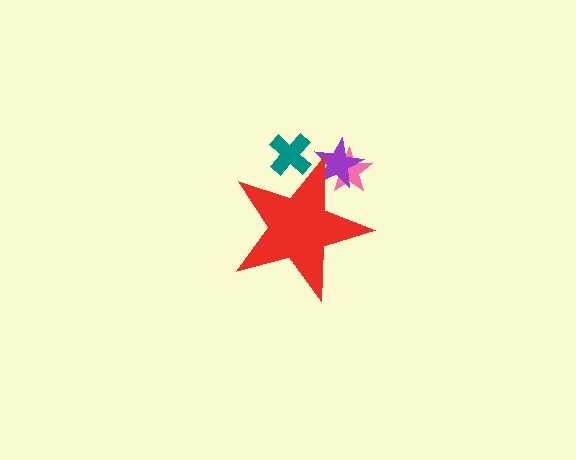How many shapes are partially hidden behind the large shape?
3 shapes are partially hidden.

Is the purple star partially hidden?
Yes, the purple star is partially hidden behind the red star.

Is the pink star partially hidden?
Yes, the pink star is partially hidden behind the red star.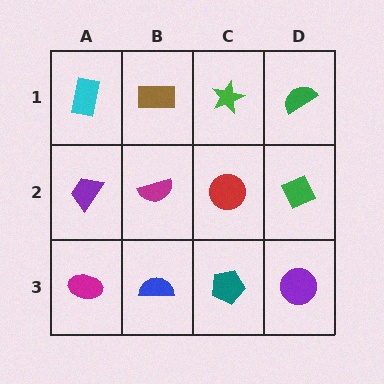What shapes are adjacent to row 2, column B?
A brown rectangle (row 1, column B), a blue semicircle (row 3, column B), a purple trapezoid (row 2, column A), a red circle (row 2, column C).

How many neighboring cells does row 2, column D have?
3.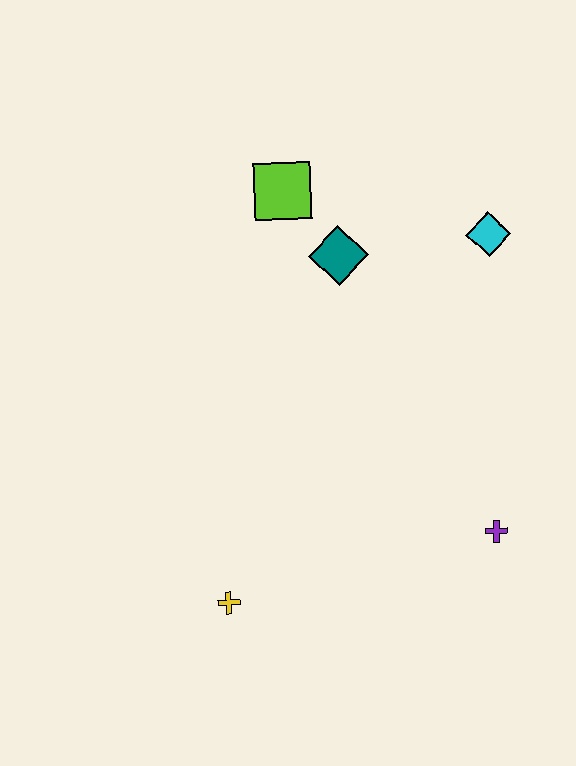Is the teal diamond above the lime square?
No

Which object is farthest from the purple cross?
The lime square is farthest from the purple cross.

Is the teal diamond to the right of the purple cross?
No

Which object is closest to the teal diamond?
The lime square is closest to the teal diamond.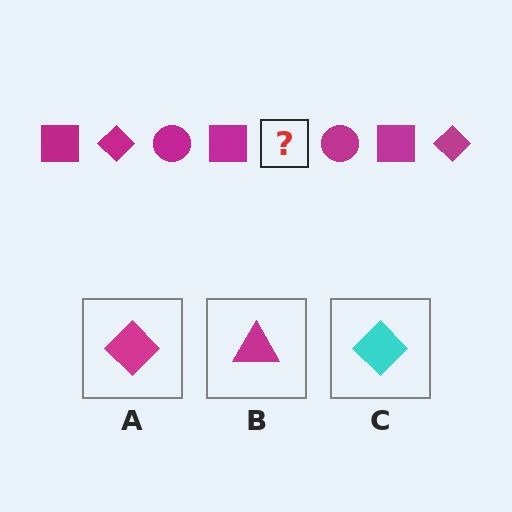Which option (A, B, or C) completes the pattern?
A.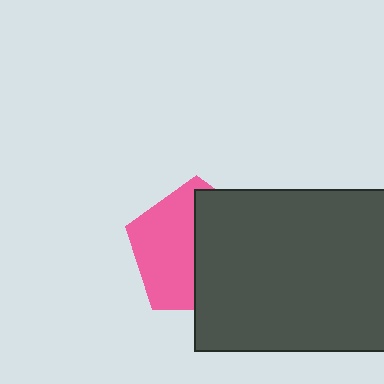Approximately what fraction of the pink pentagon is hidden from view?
Roughly 51% of the pink pentagon is hidden behind the dark gray rectangle.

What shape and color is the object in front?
The object in front is a dark gray rectangle.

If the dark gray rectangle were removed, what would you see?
You would see the complete pink pentagon.